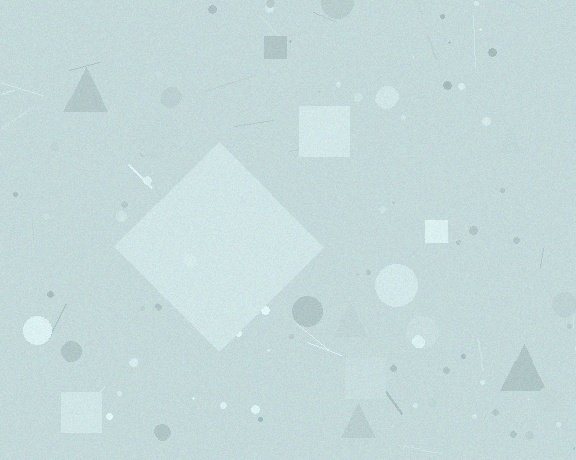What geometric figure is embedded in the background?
A diamond is embedded in the background.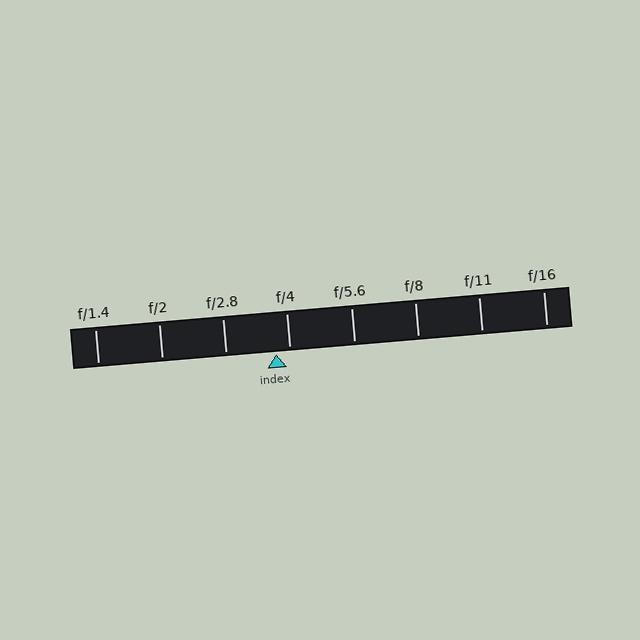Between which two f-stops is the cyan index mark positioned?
The index mark is between f/2.8 and f/4.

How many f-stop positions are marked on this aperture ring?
There are 8 f-stop positions marked.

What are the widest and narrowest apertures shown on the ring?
The widest aperture shown is f/1.4 and the narrowest is f/16.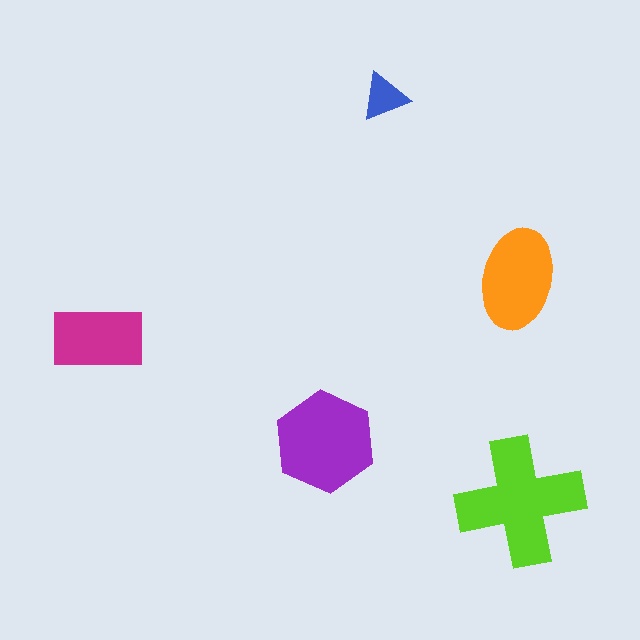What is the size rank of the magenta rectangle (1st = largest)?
4th.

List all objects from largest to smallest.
The lime cross, the purple hexagon, the orange ellipse, the magenta rectangle, the blue triangle.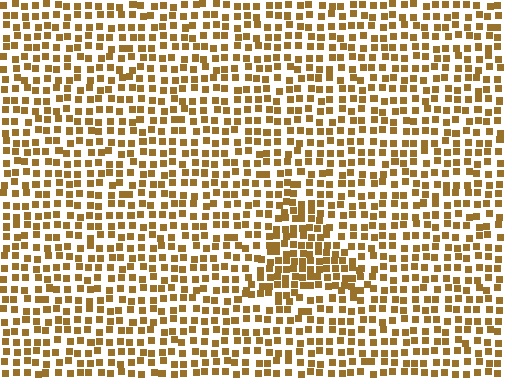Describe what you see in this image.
The image contains small brown elements arranged at two different densities. A triangle-shaped region is visible where the elements are more densely packed than the surrounding area.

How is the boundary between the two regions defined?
The boundary is defined by a change in element density (approximately 1.6x ratio). All elements are the same color, size, and shape.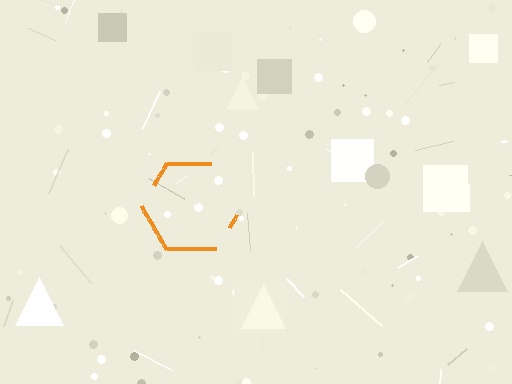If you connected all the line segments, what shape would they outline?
They would outline a hexagon.